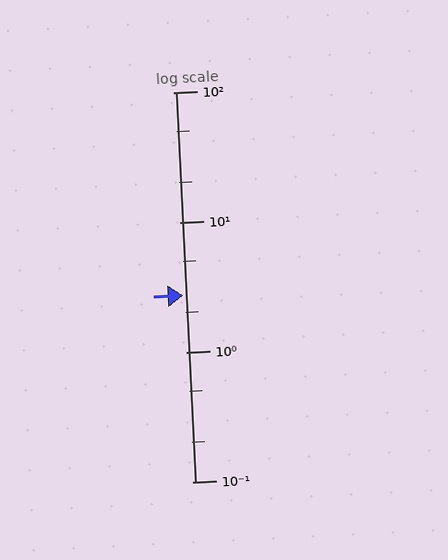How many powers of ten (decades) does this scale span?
The scale spans 3 decades, from 0.1 to 100.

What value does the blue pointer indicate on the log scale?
The pointer indicates approximately 2.7.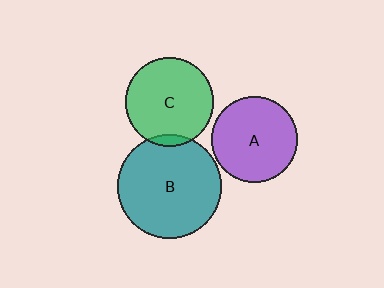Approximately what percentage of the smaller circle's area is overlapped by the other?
Approximately 5%.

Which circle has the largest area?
Circle B (teal).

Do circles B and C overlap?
Yes.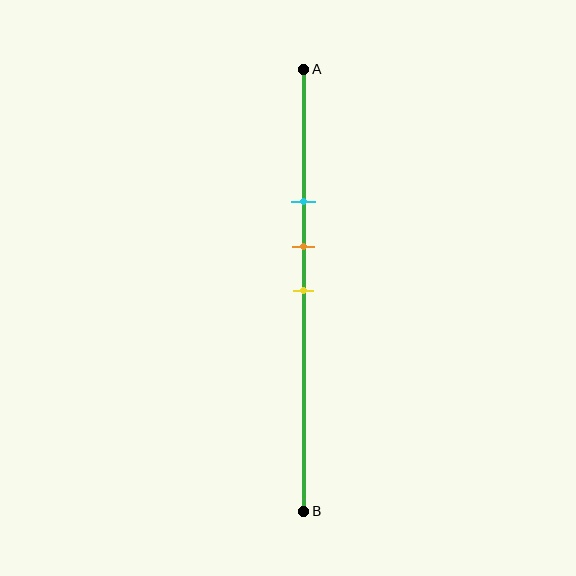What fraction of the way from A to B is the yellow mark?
The yellow mark is approximately 50% (0.5) of the way from A to B.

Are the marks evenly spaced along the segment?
Yes, the marks are approximately evenly spaced.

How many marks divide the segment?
There are 3 marks dividing the segment.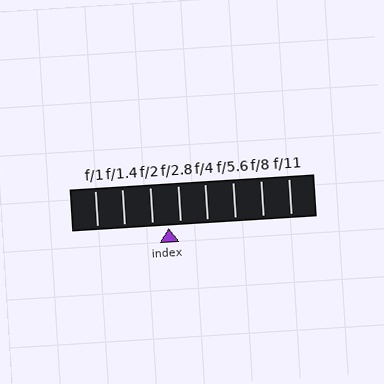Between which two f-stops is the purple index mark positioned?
The index mark is between f/2 and f/2.8.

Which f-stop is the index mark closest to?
The index mark is closest to f/2.8.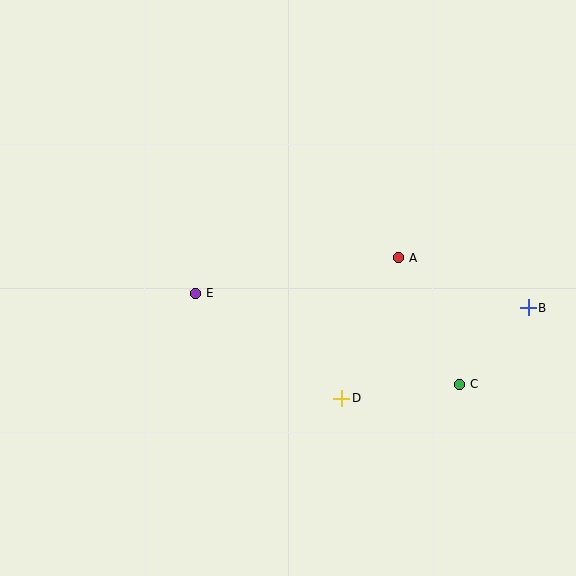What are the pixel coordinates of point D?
Point D is at (342, 398).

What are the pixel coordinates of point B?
Point B is at (528, 308).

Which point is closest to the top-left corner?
Point E is closest to the top-left corner.